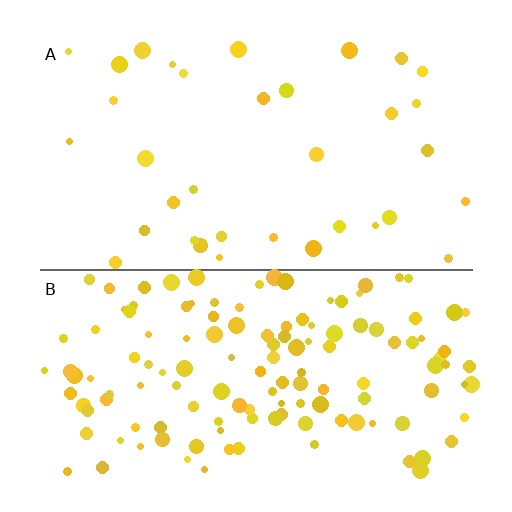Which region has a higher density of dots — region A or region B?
B (the bottom).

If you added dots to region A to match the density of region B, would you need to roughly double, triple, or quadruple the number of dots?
Approximately quadruple.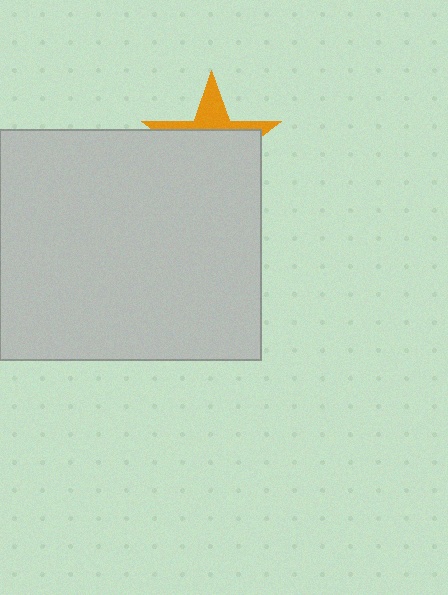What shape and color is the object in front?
The object in front is a light gray rectangle.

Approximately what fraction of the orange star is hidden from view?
Roughly 68% of the orange star is hidden behind the light gray rectangle.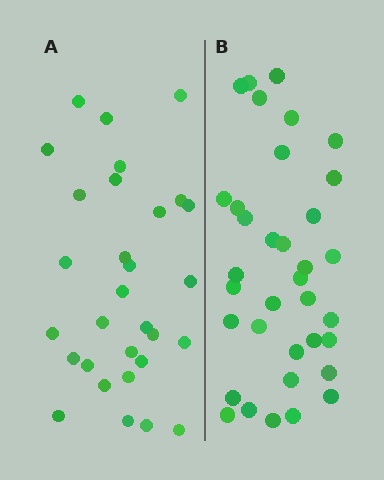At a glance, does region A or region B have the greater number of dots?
Region B (the right region) has more dots.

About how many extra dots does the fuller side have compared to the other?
Region B has about 5 more dots than region A.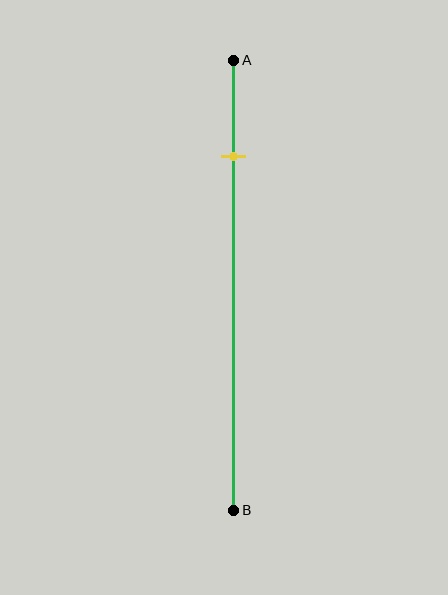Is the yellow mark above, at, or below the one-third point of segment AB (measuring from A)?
The yellow mark is above the one-third point of segment AB.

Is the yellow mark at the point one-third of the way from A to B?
No, the mark is at about 20% from A, not at the 33% one-third point.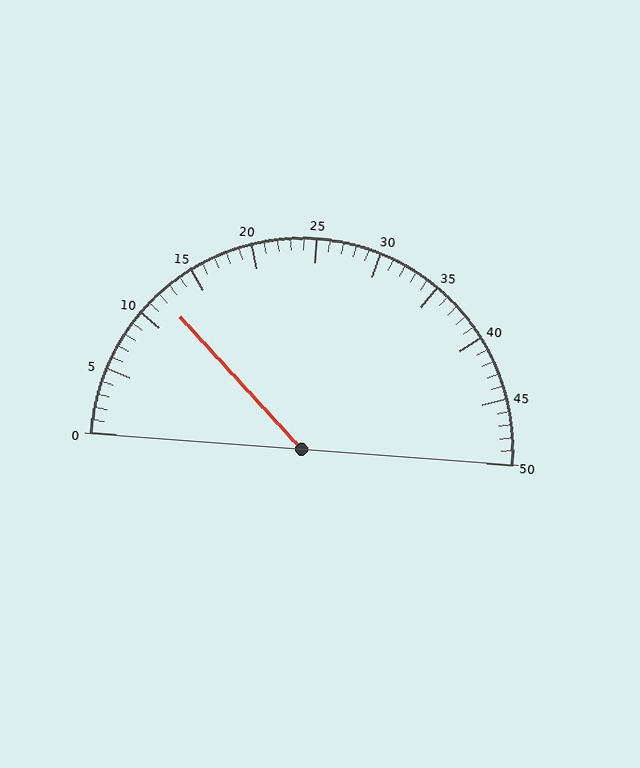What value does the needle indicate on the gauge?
The needle indicates approximately 12.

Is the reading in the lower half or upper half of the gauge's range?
The reading is in the lower half of the range (0 to 50).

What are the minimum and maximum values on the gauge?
The gauge ranges from 0 to 50.